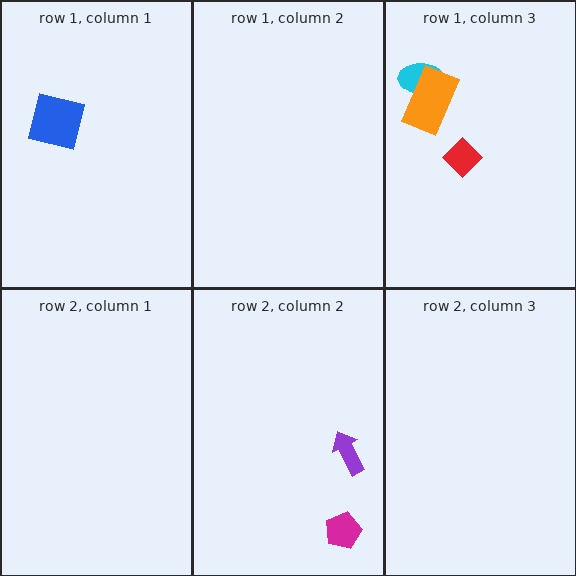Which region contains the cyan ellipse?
The row 1, column 3 region.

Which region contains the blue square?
The row 1, column 1 region.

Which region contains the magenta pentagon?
The row 2, column 2 region.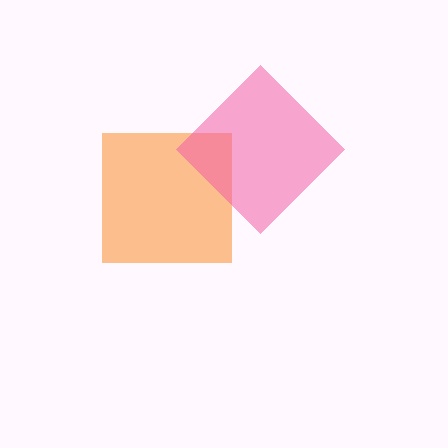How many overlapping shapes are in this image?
There are 2 overlapping shapes in the image.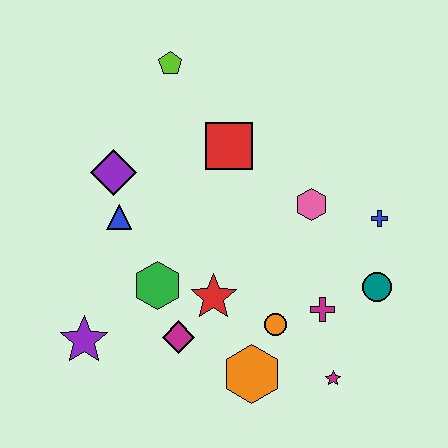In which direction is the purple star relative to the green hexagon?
The purple star is to the left of the green hexagon.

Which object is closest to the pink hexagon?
The blue cross is closest to the pink hexagon.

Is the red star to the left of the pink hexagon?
Yes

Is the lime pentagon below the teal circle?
No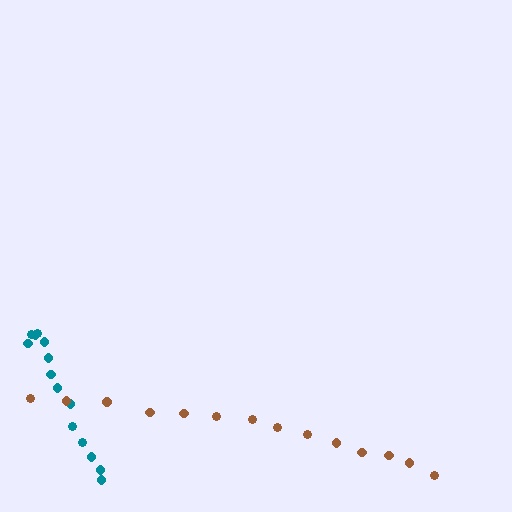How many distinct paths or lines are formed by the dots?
There are 2 distinct paths.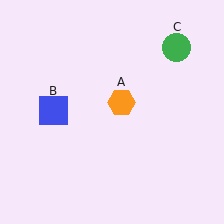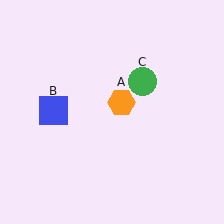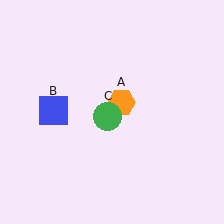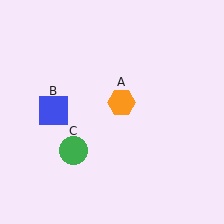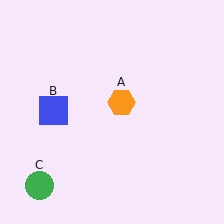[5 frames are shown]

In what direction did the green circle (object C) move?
The green circle (object C) moved down and to the left.